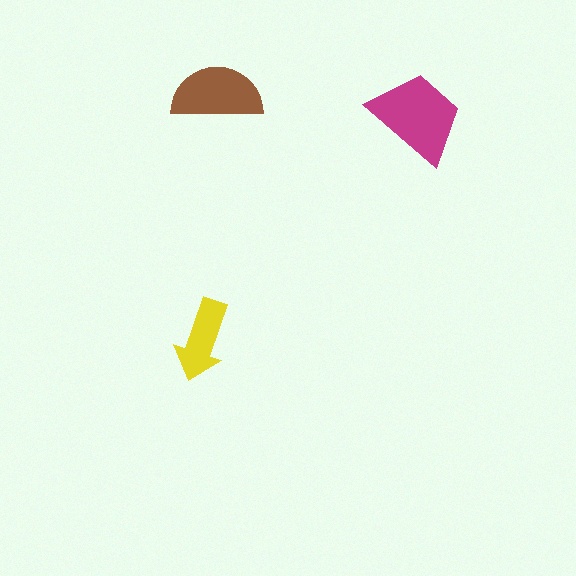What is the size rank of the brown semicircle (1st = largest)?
2nd.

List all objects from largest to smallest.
The magenta trapezoid, the brown semicircle, the yellow arrow.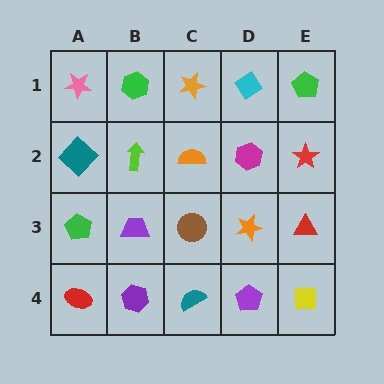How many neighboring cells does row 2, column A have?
3.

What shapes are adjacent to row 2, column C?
An orange star (row 1, column C), a brown circle (row 3, column C), a lime arrow (row 2, column B), a magenta hexagon (row 2, column D).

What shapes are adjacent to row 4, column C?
A brown circle (row 3, column C), a purple hexagon (row 4, column B), a purple pentagon (row 4, column D).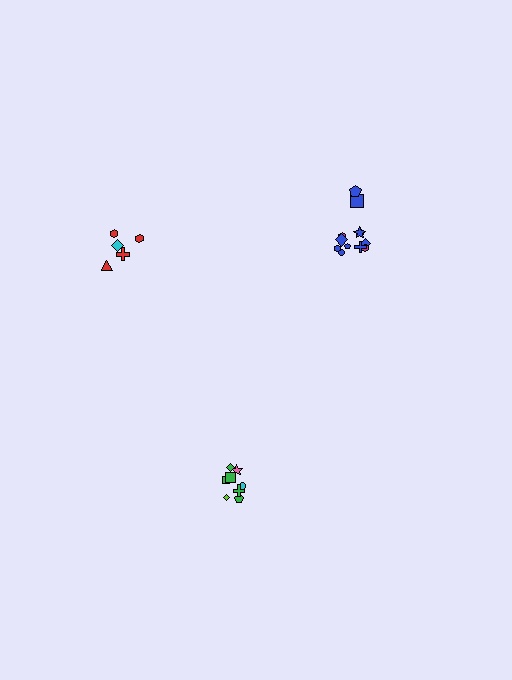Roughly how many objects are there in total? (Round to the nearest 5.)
Roughly 25 objects in total.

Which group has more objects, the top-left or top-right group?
The top-right group.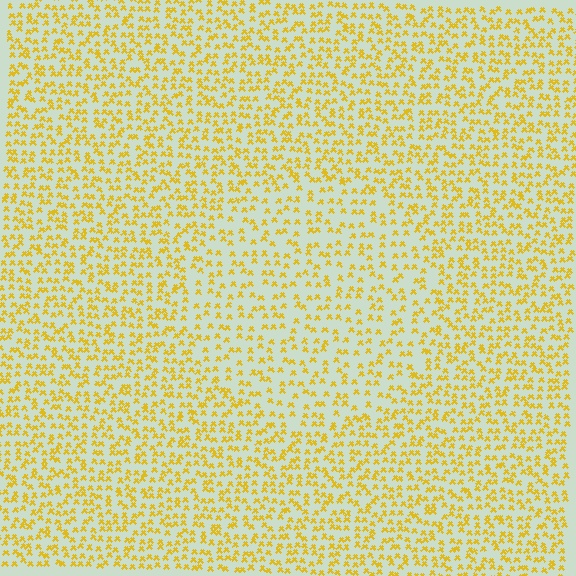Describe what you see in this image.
The image contains small yellow elements arranged at two different densities. A circle-shaped region is visible where the elements are less densely packed than the surrounding area.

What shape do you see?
I see a circle.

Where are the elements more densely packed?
The elements are more densely packed outside the circle boundary.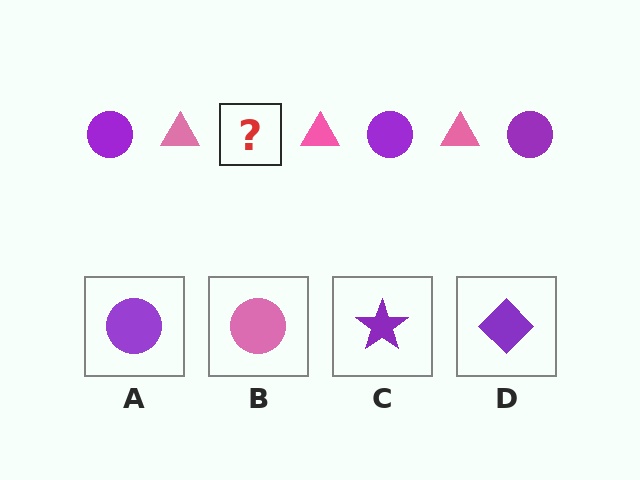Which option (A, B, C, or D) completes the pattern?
A.